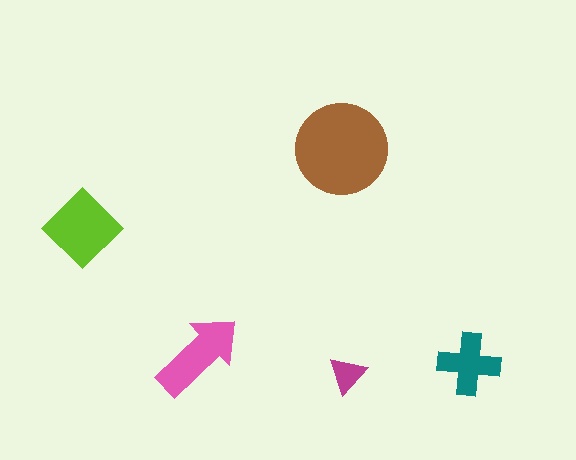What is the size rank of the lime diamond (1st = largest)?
2nd.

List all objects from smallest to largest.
The magenta triangle, the teal cross, the pink arrow, the lime diamond, the brown circle.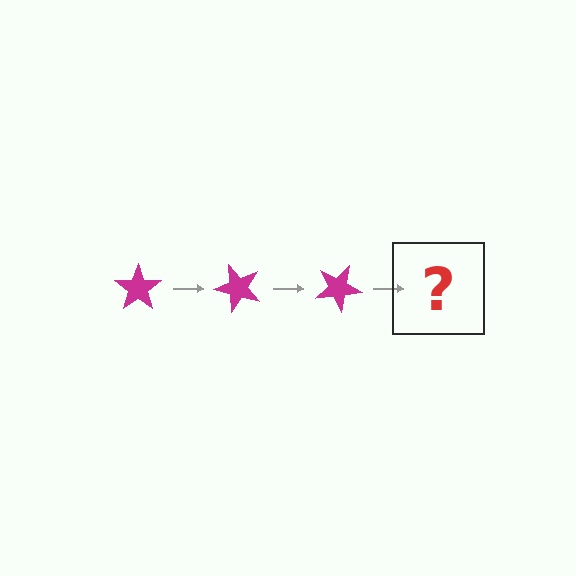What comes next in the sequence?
The next element should be a magenta star rotated 150 degrees.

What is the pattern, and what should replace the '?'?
The pattern is that the star rotates 50 degrees each step. The '?' should be a magenta star rotated 150 degrees.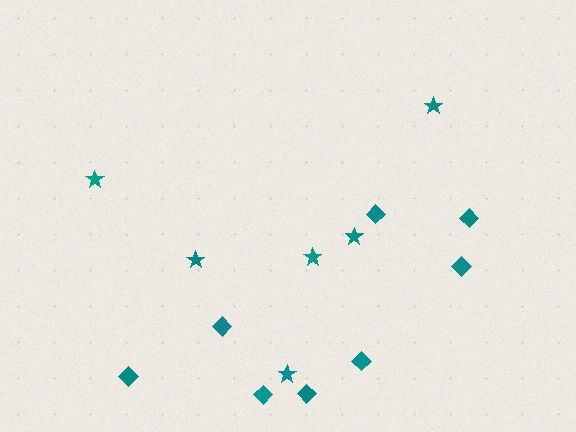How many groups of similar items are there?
There are 2 groups: one group of stars (6) and one group of diamonds (8).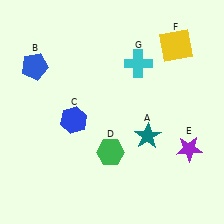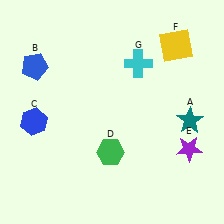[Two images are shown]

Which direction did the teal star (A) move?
The teal star (A) moved right.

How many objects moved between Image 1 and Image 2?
2 objects moved between the two images.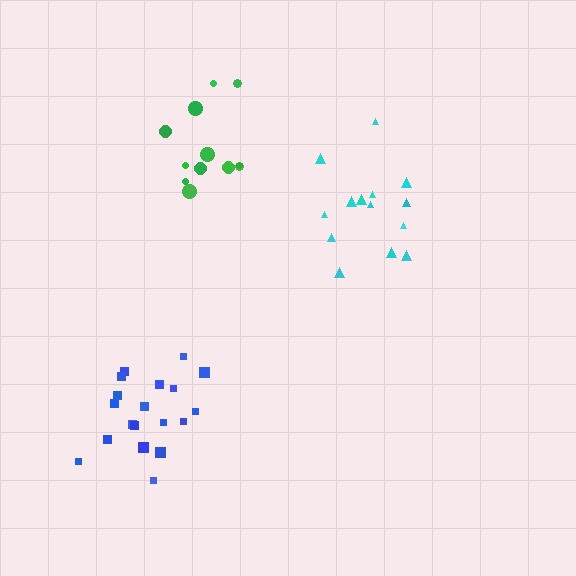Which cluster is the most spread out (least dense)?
Green.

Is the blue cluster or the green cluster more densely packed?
Blue.